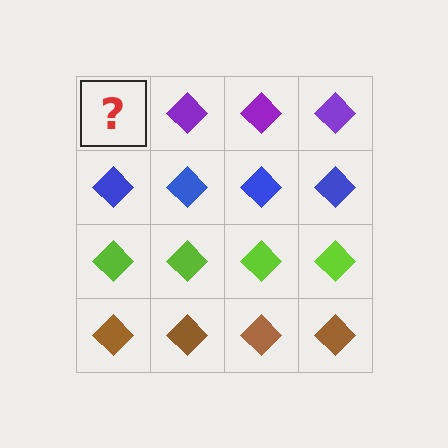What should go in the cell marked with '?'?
The missing cell should contain a purple diamond.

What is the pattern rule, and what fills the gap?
The rule is that each row has a consistent color. The gap should be filled with a purple diamond.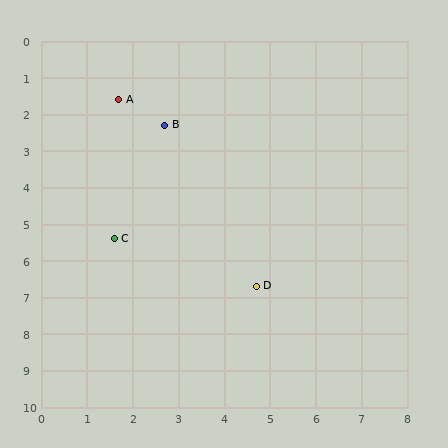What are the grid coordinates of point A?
Point A is at approximately (1.7, 1.6).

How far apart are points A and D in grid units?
Points A and D are about 5.9 grid units apart.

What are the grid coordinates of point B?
Point B is at approximately (2.7, 2.3).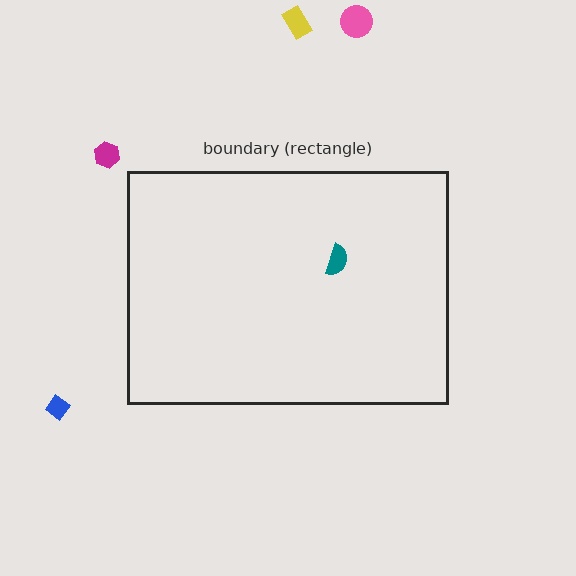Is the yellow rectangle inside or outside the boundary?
Outside.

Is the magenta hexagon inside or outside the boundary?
Outside.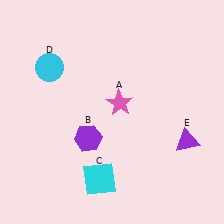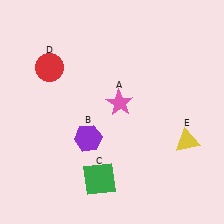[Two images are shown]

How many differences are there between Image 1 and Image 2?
There are 3 differences between the two images.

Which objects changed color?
C changed from cyan to green. D changed from cyan to red. E changed from purple to yellow.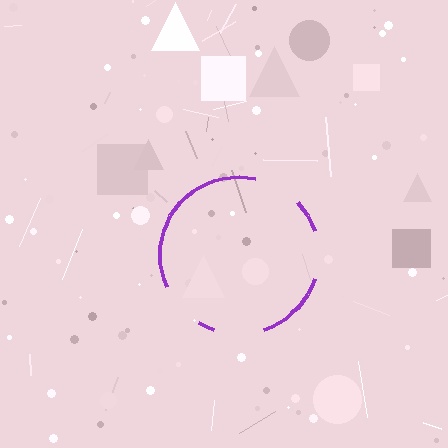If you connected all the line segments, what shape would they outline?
They would outline a circle.